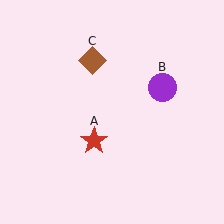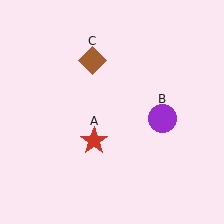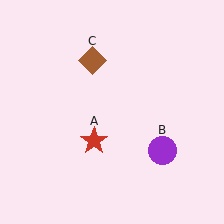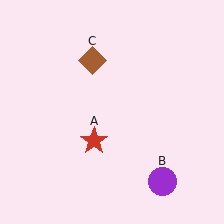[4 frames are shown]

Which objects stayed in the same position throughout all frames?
Red star (object A) and brown diamond (object C) remained stationary.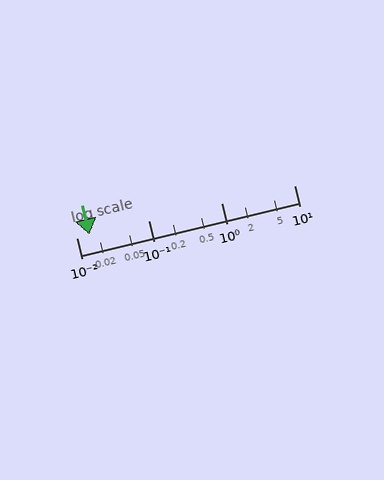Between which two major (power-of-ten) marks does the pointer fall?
The pointer is between 0.01 and 0.1.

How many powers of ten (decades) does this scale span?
The scale spans 3 decades, from 0.01 to 10.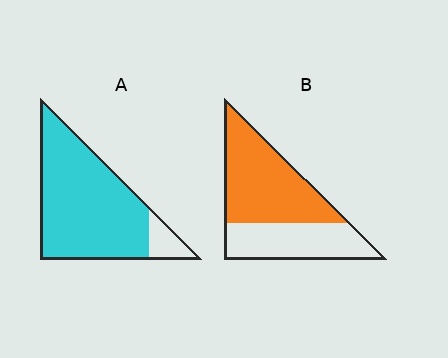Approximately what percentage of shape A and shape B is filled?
A is approximately 90% and B is approximately 60%.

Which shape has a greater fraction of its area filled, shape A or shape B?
Shape A.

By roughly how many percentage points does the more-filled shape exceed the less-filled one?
By roughly 30 percentage points (A over B).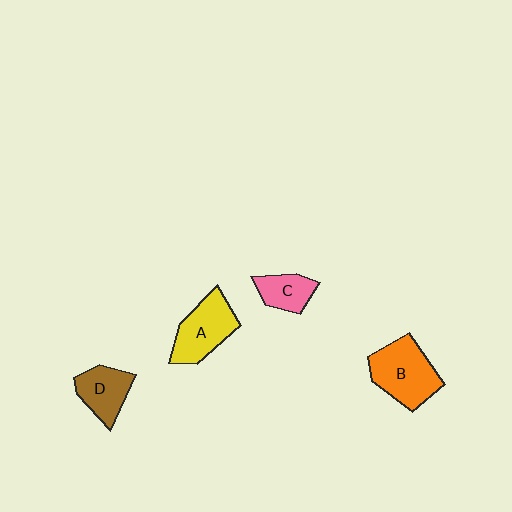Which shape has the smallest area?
Shape C (pink).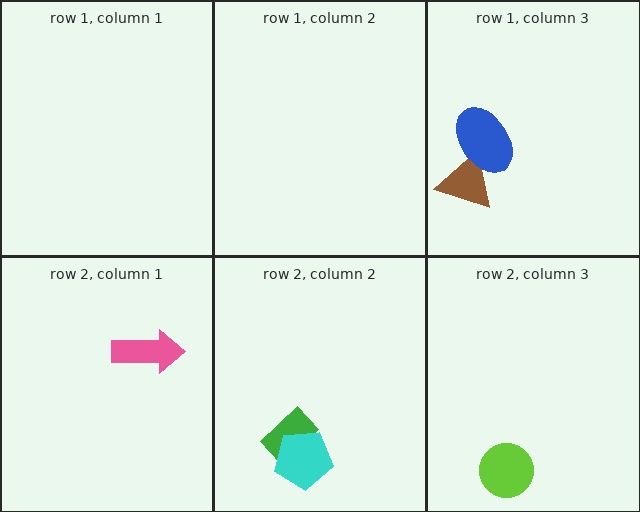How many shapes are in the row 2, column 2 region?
2.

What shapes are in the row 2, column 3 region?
The lime circle.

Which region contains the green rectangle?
The row 2, column 2 region.